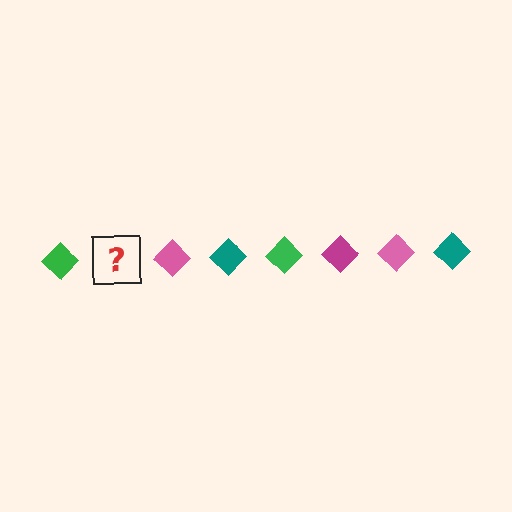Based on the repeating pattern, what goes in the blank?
The blank should be a magenta diamond.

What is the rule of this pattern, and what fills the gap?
The rule is that the pattern cycles through green, magenta, pink, teal diamonds. The gap should be filled with a magenta diamond.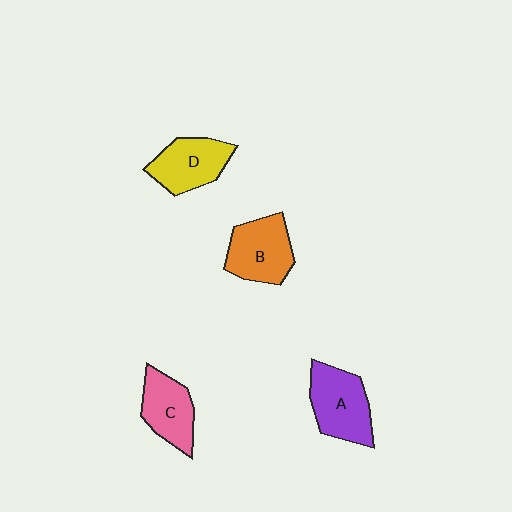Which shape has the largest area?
Shape A (purple).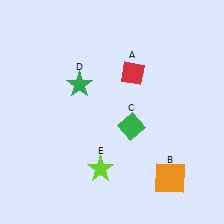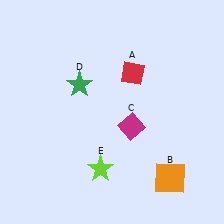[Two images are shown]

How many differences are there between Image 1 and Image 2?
There is 1 difference between the two images.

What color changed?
The diamond (C) changed from green in Image 1 to magenta in Image 2.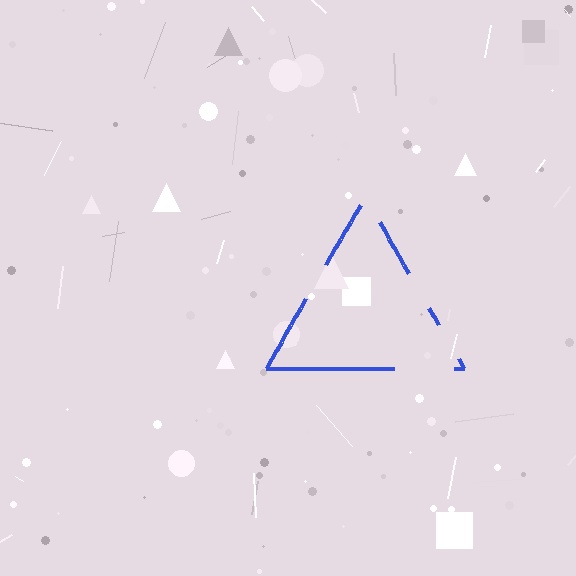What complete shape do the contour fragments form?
The contour fragments form a triangle.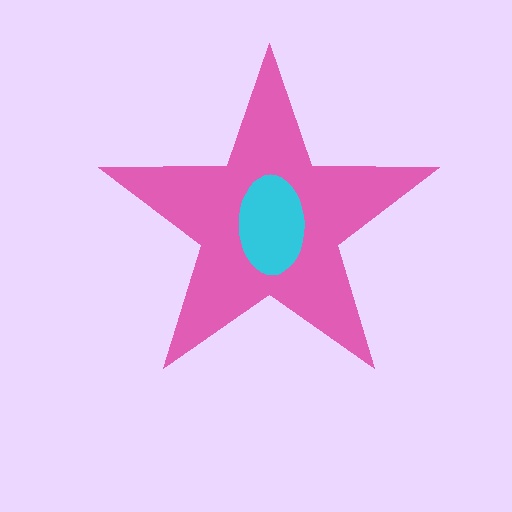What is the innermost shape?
The cyan ellipse.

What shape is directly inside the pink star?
The cyan ellipse.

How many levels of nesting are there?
2.